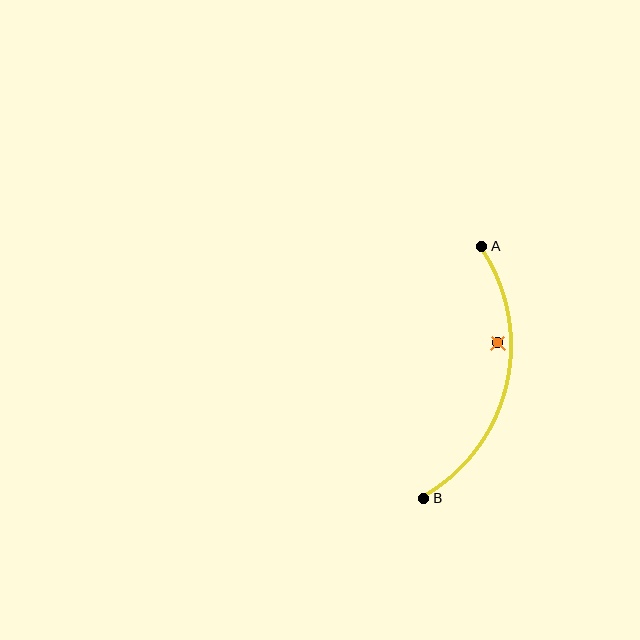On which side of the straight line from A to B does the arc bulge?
The arc bulges to the right of the straight line connecting A and B.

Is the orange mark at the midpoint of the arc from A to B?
No — the orange mark does not lie on the arc at all. It sits slightly inside the curve.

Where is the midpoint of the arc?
The arc midpoint is the point on the curve farthest from the straight line joining A and B. It sits to the right of that line.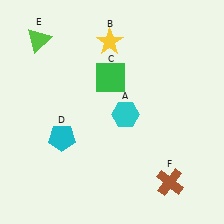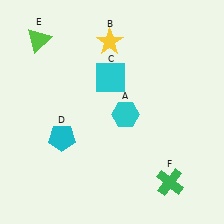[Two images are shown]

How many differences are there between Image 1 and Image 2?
There are 2 differences between the two images.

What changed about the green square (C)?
In Image 1, C is green. In Image 2, it changed to cyan.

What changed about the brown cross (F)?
In Image 1, F is brown. In Image 2, it changed to green.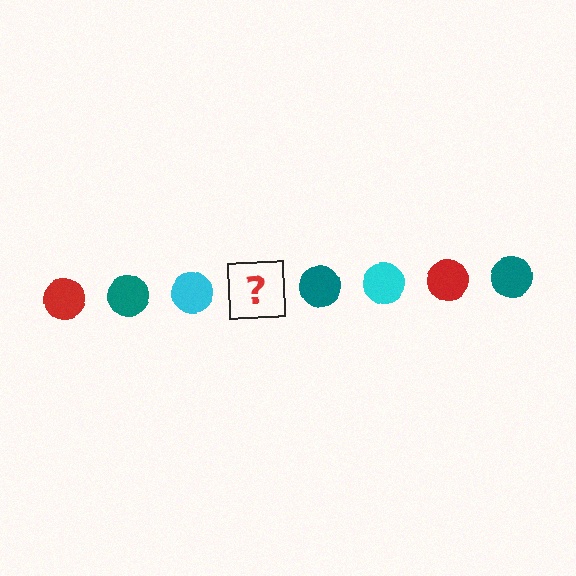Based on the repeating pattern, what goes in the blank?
The blank should be a red circle.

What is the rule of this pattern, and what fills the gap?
The rule is that the pattern cycles through red, teal, cyan circles. The gap should be filled with a red circle.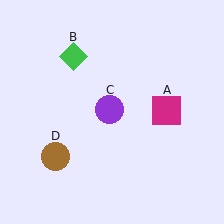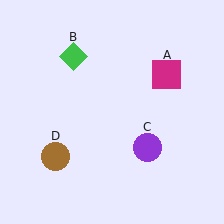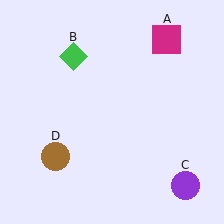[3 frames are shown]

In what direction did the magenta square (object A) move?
The magenta square (object A) moved up.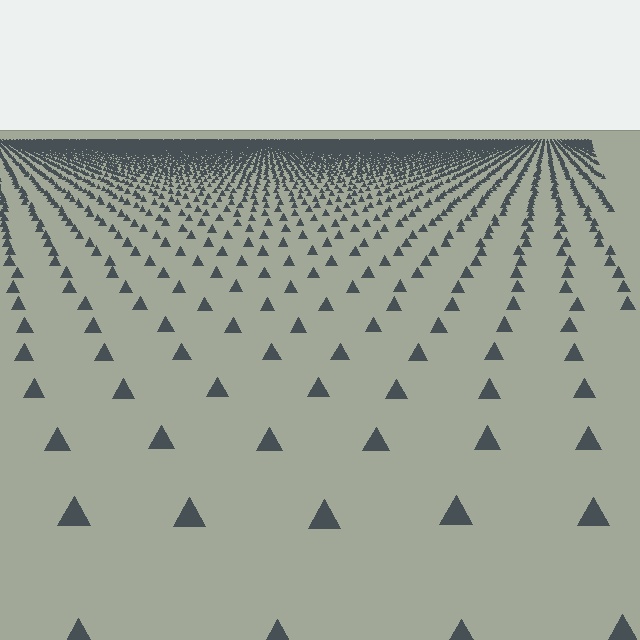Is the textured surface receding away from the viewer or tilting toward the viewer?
The surface is receding away from the viewer. Texture elements get smaller and denser toward the top.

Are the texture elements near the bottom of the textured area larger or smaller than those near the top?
Larger. Near the bottom, elements are closer to the viewer and appear at a bigger on-screen size.